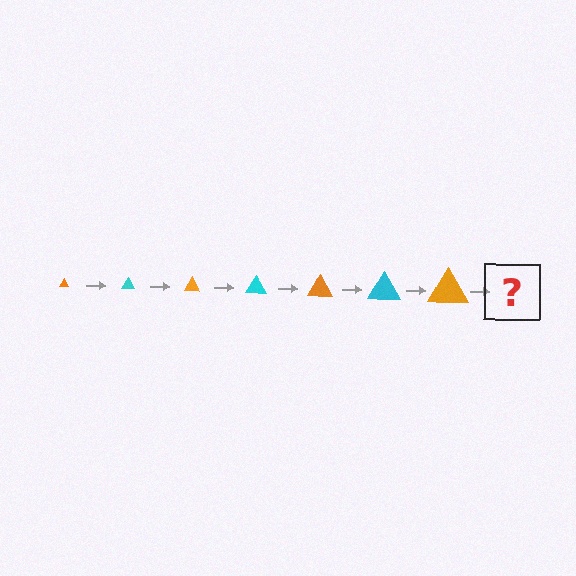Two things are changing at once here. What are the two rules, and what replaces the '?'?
The two rules are that the triangle grows larger each step and the color cycles through orange and cyan. The '?' should be a cyan triangle, larger than the previous one.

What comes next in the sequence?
The next element should be a cyan triangle, larger than the previous one.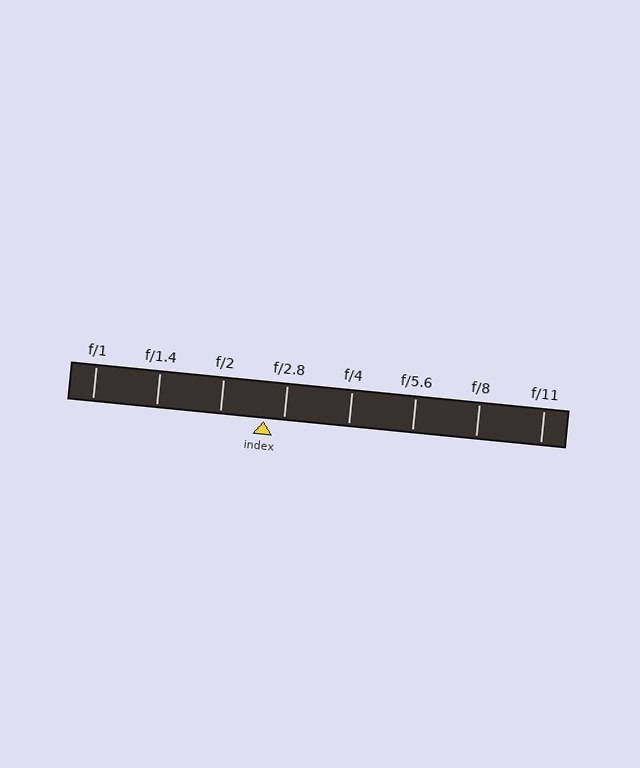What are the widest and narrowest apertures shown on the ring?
The widest aperture shown is f/1 and the narrowest is f/11.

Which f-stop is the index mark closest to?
The index mark is closest to f/2.8.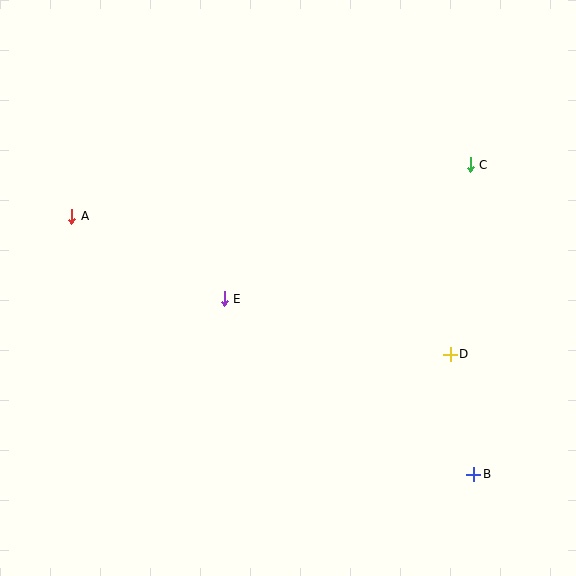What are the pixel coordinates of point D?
Point D is at (450, 354).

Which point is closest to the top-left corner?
Point A is closest to the top-left corner.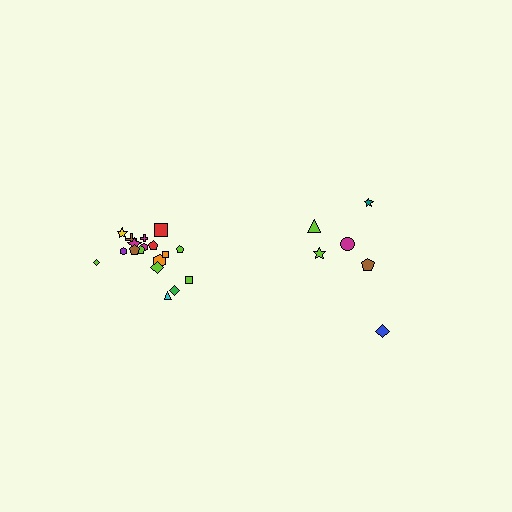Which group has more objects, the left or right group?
The left group.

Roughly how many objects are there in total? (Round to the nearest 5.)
Roughly 25 objects in total.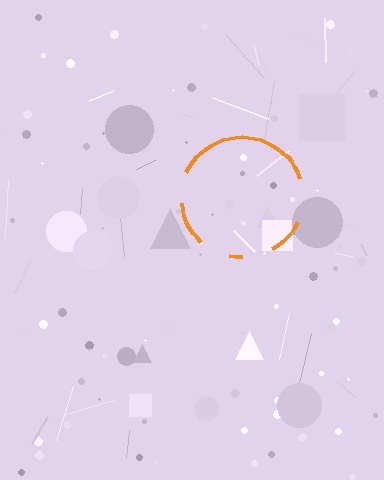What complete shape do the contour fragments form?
The contour fragments form a circle.